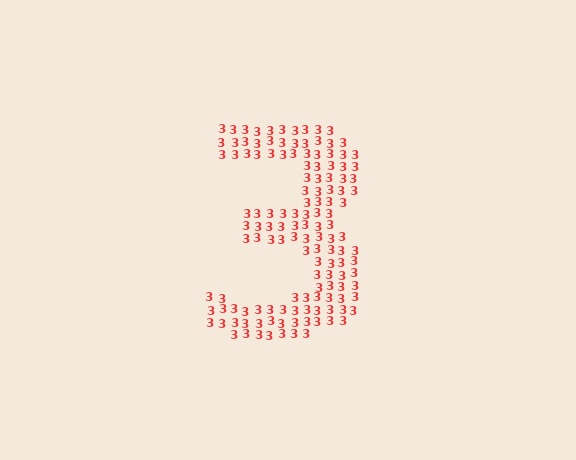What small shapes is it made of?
It is made of small digit 3's.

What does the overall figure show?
The overall figure shows the digit 3.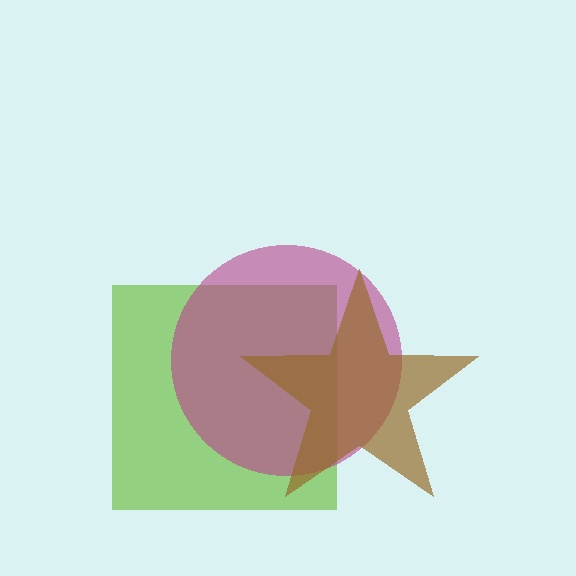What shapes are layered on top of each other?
The layered shapes are: a lime square, a magenta circle, a brown star.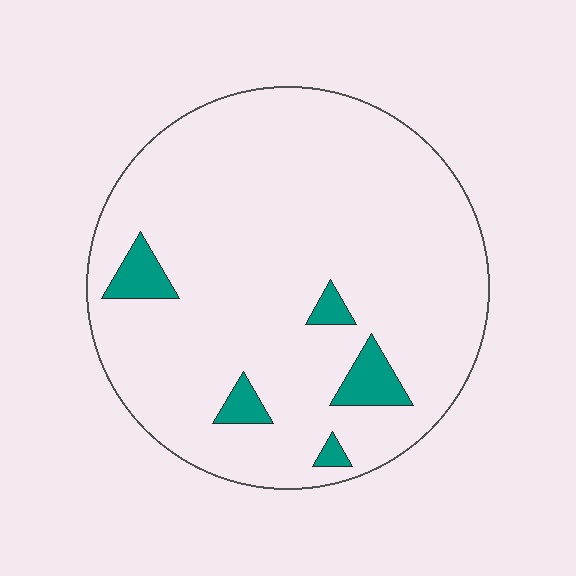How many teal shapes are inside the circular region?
5.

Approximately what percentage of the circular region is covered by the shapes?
Approximately 5%.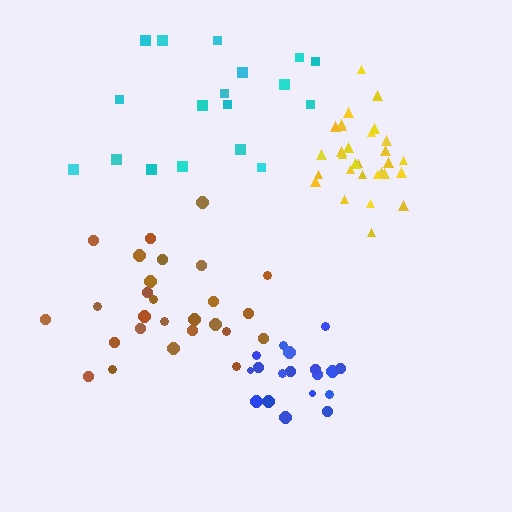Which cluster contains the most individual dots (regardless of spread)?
Yellow (30).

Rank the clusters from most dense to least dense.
yellow, blue, brown, cyan.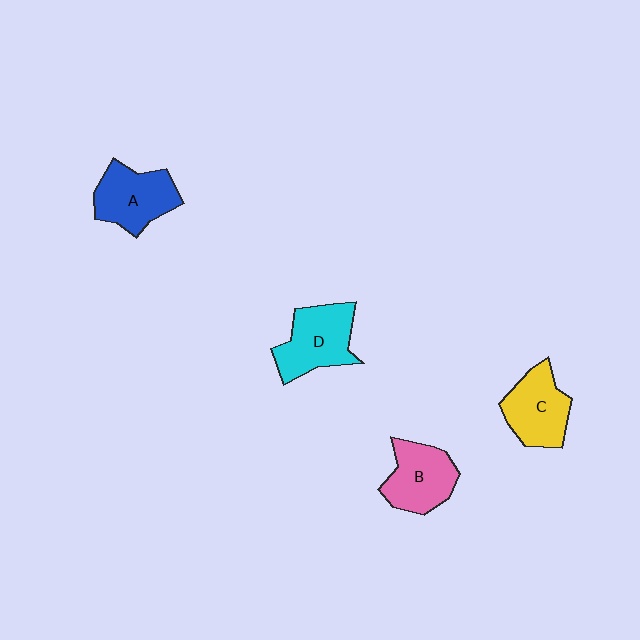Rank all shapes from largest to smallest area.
From largest to smallest: D (cyan), A (blue), C (yellow), B (pink).